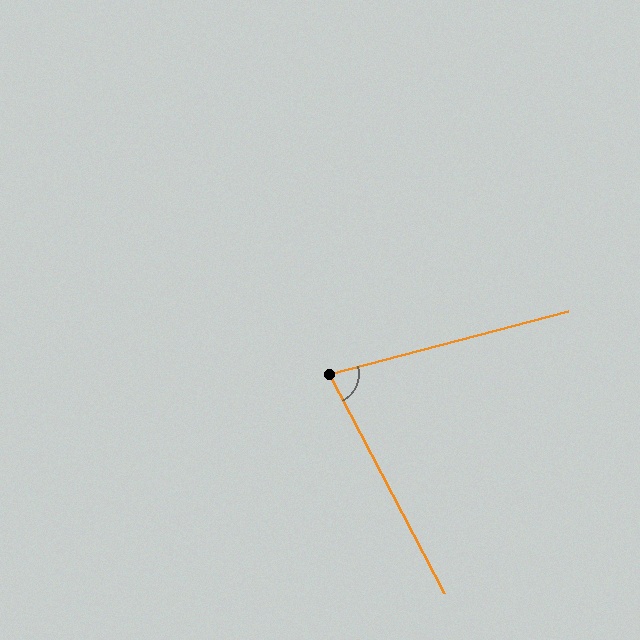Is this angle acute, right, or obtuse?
It is acute.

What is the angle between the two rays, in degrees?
Approximately 77 degrees.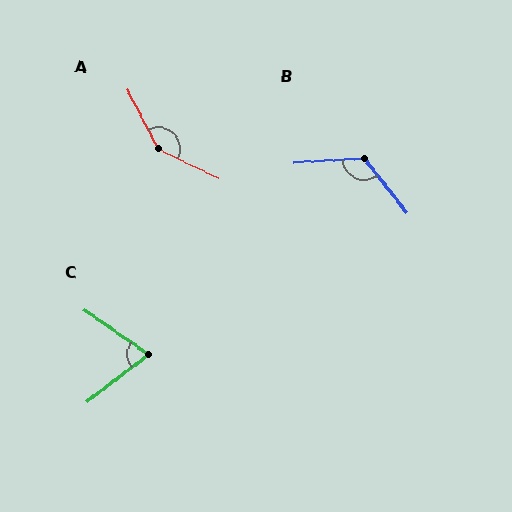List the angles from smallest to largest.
C (72°), B (125°), A (144°).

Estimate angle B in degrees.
Approximately 125 degrees.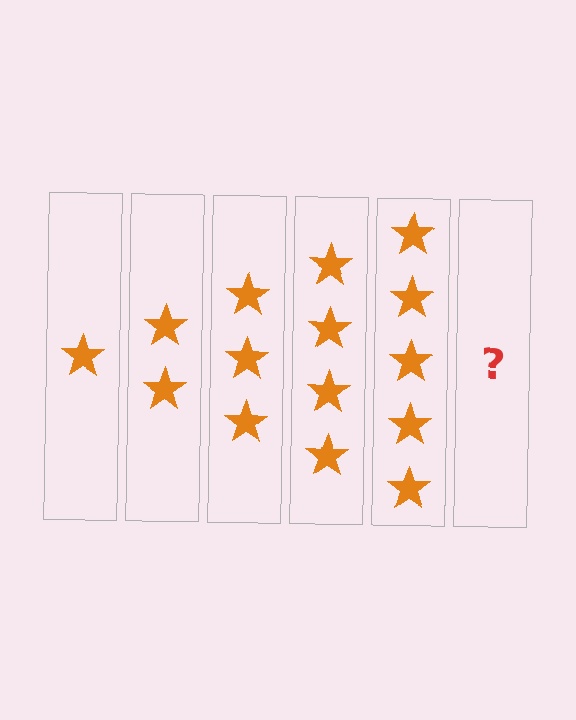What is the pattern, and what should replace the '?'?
The pattern is that each step adds one more star. The '?' should be 6 stars.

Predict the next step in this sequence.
The next step is 6 stars.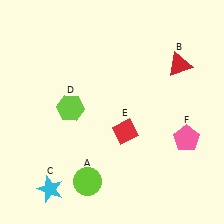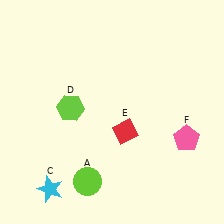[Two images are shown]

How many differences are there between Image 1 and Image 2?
There is 1 difference between the two images.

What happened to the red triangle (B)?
The red triangle (B) was removed in Image 2. It was in the top-right area of Image 1.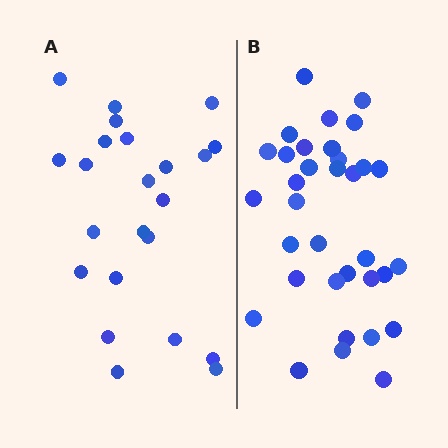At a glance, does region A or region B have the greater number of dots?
Region B (the right region) has more dots.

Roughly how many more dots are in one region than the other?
Region B has roughly 12 or so more dots than region A.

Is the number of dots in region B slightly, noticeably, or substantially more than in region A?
Region B has substantially more. The ratio is roughly 1.5 to 1.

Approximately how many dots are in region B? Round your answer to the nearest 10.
About 30 dots. (The exact count is 34, which rounds to 30.)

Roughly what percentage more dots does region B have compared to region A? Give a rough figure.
About 50% more.